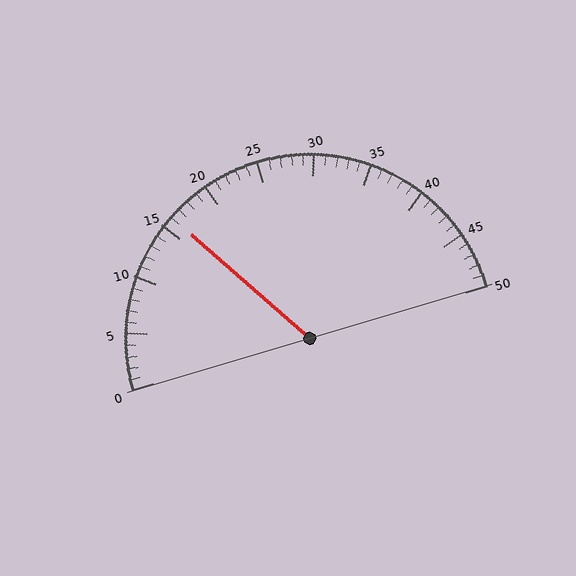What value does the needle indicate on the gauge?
The needle indicates approximately 16.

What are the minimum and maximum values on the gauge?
The gauge ranges from 0 to 50.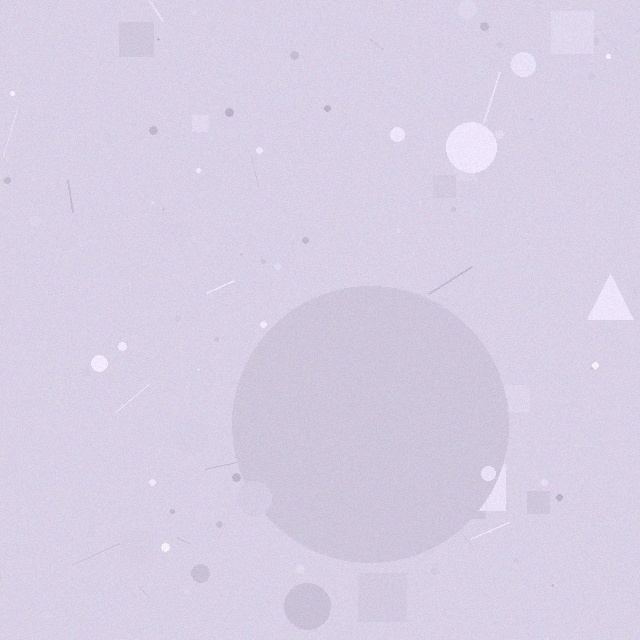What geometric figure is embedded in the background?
A circle is embedded in the background.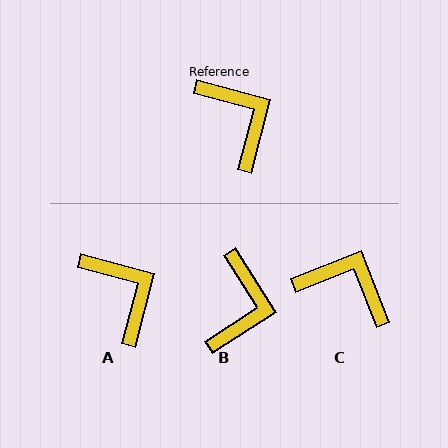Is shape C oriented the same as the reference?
No, it is off by about 36 degrees.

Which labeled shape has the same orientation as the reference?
A.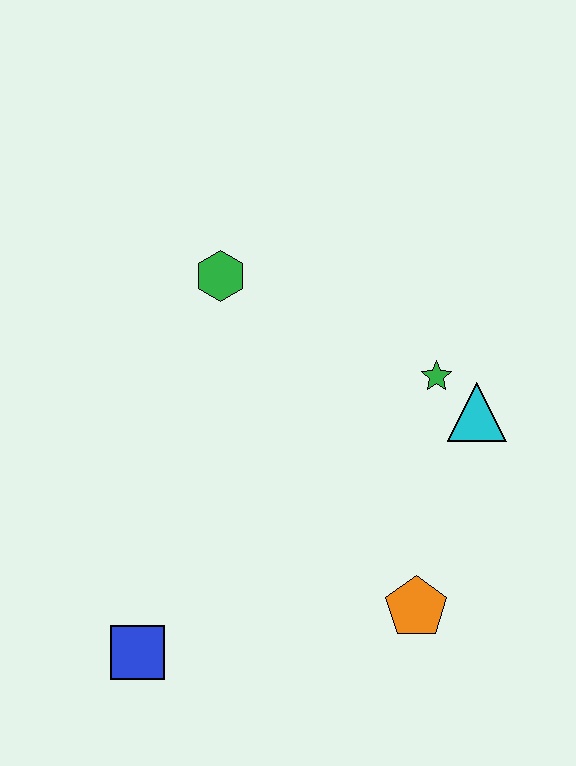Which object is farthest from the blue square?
The cyan triangle is farthest from the blue square.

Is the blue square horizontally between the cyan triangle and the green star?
No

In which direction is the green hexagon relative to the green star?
The green hexagon is to the left of the green star.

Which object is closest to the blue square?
The orange pentagon is closest to the blue square.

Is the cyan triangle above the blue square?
Yes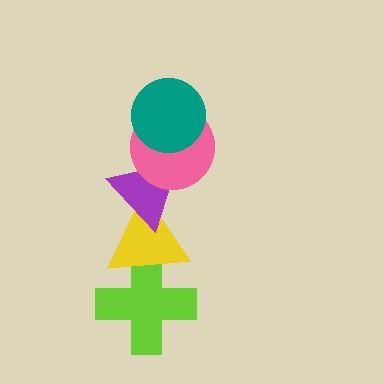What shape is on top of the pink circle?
The teal circle is on top of the pink circle.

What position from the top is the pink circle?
The pink circle is 2nd from the top.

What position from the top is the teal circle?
The teal circle is 1st from the top.